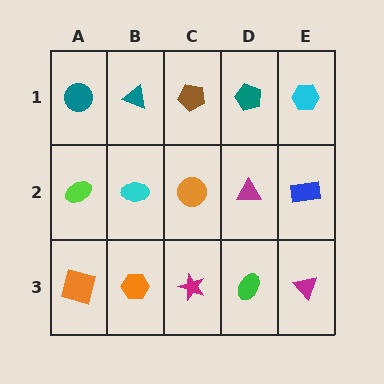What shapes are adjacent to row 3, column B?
A cyan ellipse (row 2, column B), an orange square (row 3, column A), a magenta star (row 3, column C).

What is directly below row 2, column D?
A green ellipse.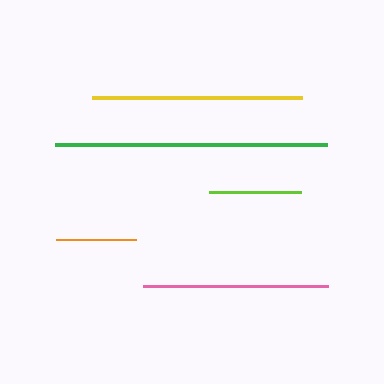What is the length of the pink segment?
The pink segment is approximately 184 pixels long.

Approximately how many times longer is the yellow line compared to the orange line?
The yellow line is approximately 2.7 times the length of the orange line.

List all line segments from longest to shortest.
From longest to shortest: green, yellow, pink, lime, orange.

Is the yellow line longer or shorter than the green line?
The green line is longer than the yellow line.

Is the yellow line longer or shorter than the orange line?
The yellow line is longer than the orange line.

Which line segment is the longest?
The green line is the longest at approximately 271 pixels.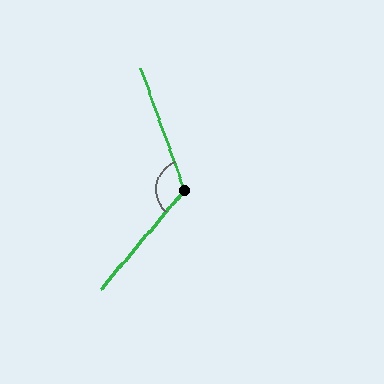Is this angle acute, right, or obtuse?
It is obtuse.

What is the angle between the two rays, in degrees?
Approximately 120 degrees.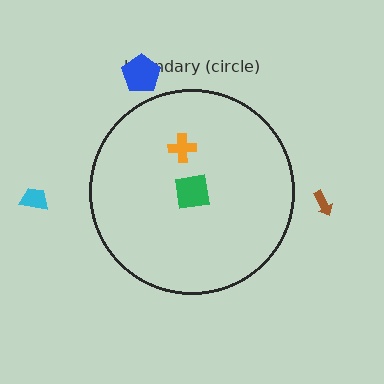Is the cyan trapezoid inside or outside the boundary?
Outside.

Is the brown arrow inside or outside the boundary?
Outside.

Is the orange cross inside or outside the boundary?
Inside.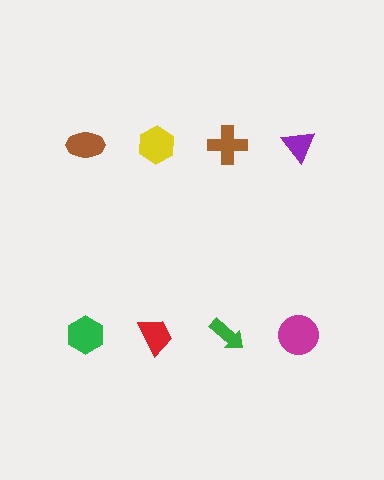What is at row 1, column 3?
A brown cross.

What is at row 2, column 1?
A green hexagon.